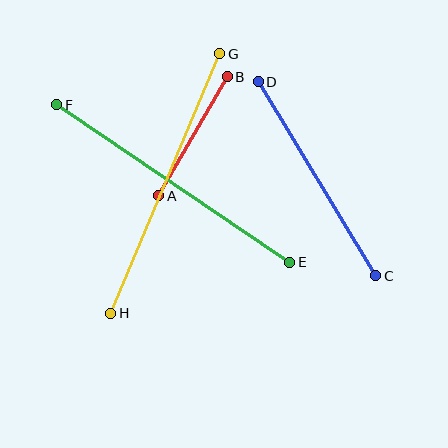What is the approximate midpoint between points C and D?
The midpoint is at approximately (317, 179) pixels.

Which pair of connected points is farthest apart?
Points G and H are farthest apart.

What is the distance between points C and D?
The distance is approximately 227 pixels.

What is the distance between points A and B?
The distance is approximately 137 pixels.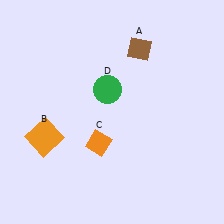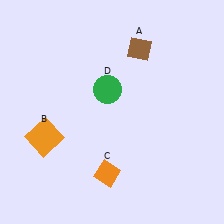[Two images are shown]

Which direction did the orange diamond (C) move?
The orange diamond (C) moved down.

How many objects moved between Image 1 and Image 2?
1 object moved between the two images.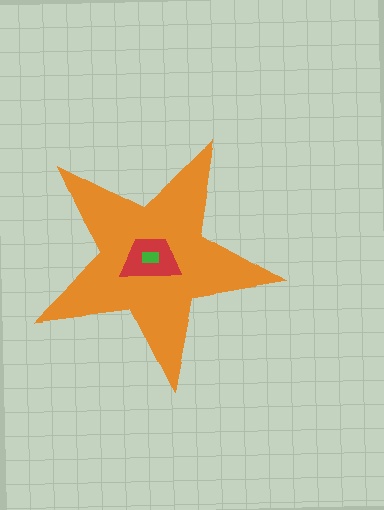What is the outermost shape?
The orange star.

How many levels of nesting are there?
3.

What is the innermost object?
The green rectangle.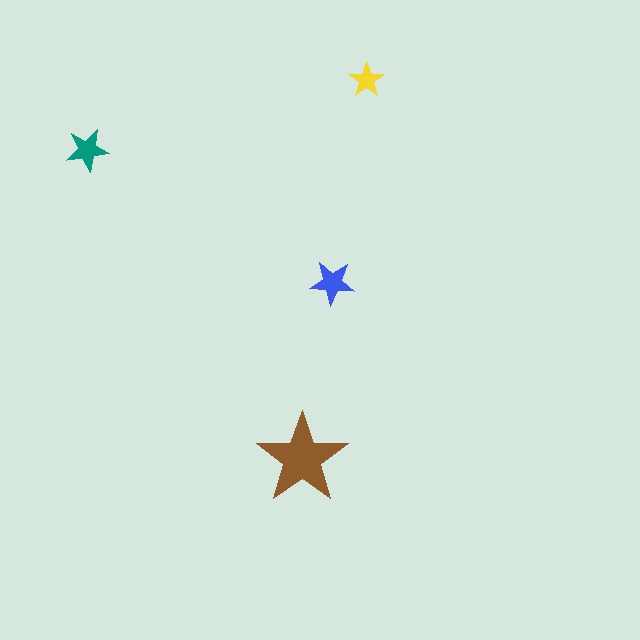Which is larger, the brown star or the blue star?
The brown one.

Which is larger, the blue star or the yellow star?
The blue one.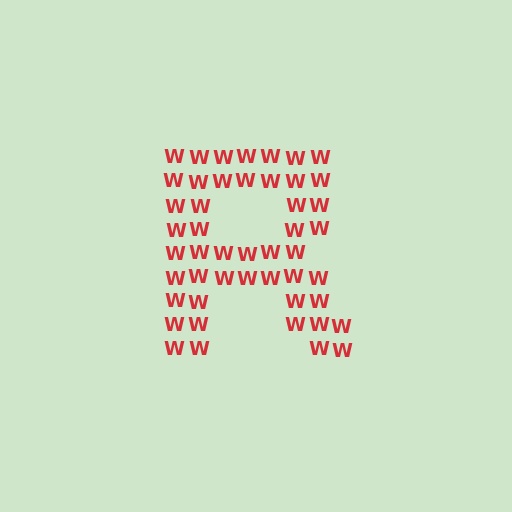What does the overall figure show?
The overall figure shows the letter R.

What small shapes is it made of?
It is made of small letter W's.